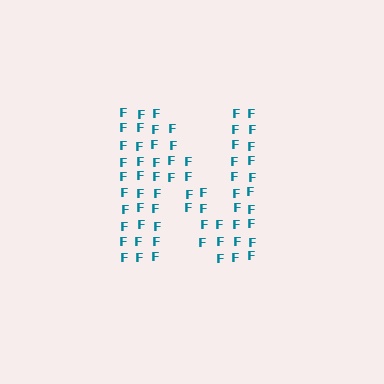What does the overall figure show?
The overall figure shows the letter N.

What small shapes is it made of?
It is made of small letter F's.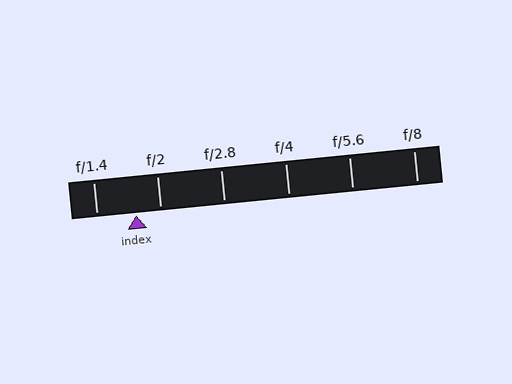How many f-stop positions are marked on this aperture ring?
There are 6 f-stop positions marked.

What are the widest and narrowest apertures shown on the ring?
The widest aperture shown is f/1.4 and the narrowest is f/8.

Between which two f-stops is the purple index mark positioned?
The index mark is between f/1.4 and f/2.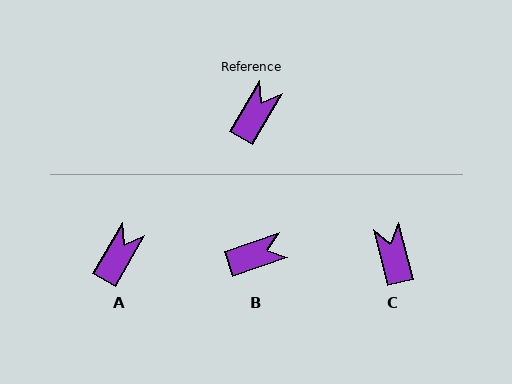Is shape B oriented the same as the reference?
No, it is off by about 40 degrees.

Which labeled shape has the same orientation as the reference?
A.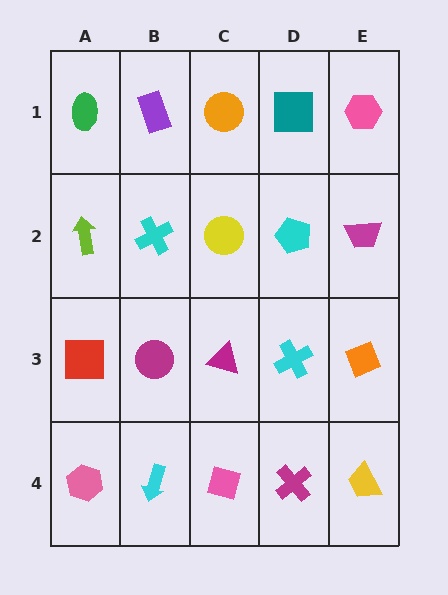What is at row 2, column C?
A yellow circle.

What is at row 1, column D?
A teal square.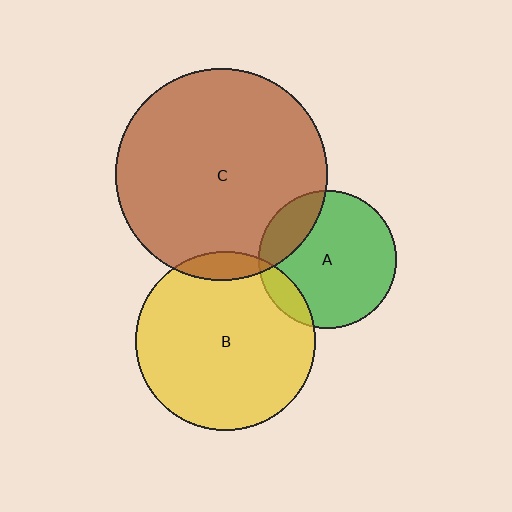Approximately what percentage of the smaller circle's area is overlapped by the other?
Approximately 20%.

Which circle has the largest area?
Circle C (brown).